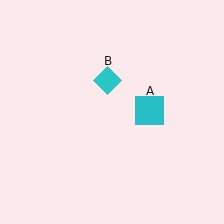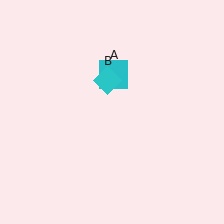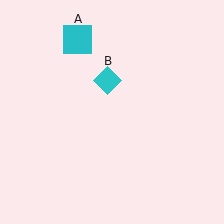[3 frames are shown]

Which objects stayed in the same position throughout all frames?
Cyan diamond (object B) remained stationary.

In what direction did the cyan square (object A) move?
The cyan square (object A) moved up and to the left.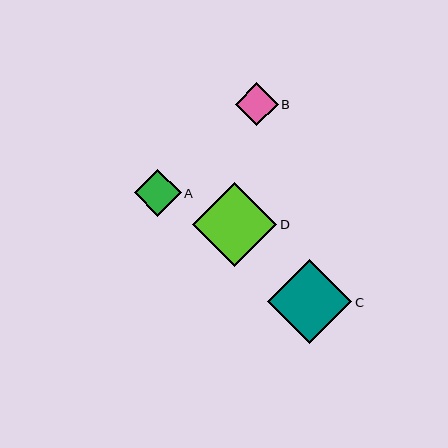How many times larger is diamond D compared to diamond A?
Diamond D is approximately 1.8 times the size of diamond A.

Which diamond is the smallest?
Diamond B is the smallest with a size of approximately 43 pixels.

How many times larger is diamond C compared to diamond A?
Diamond C is approximately 1.8 times the size of diamond A.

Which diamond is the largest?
Diamond D is the largest with a size of approximately 84 pixels.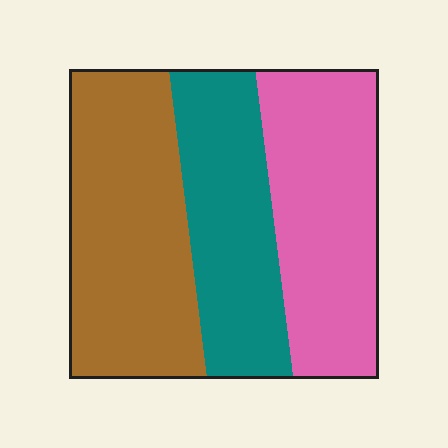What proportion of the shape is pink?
Pink covers 34% of the shape.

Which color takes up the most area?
Brown, at roughly 40%.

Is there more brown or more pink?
Brown.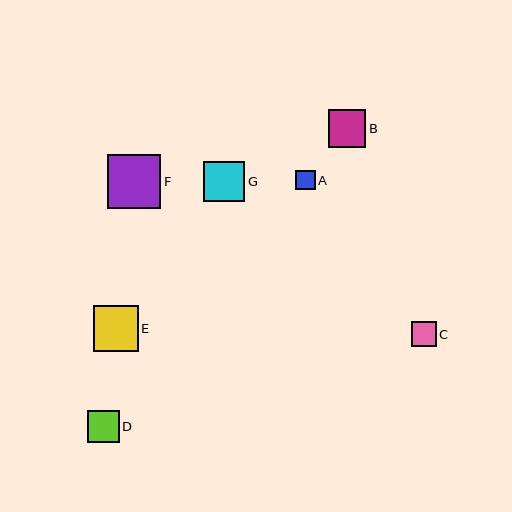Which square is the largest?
Square F is the largest with a size of approximately 54 pixels.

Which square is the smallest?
Square A is the smallest with a size of approximately 19 pixels.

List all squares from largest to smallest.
From largest to smallest: F, E, G, B, D, C, A.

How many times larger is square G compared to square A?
Square G is approximately 2.1 times the size of square A.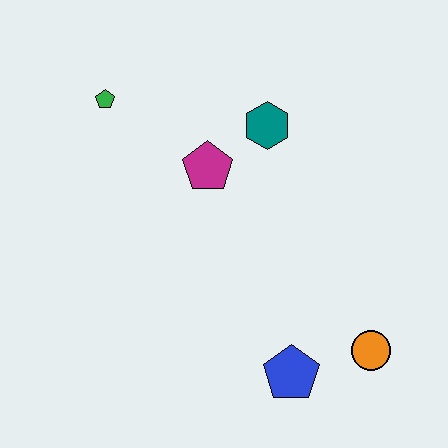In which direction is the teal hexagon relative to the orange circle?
The teal hexagon is above the orange circle.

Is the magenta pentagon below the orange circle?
No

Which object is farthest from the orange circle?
The green pentagon is farthest from the orange circle.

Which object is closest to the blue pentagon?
The orange circle is closest to the blue pentagon.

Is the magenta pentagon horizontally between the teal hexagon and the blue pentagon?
No